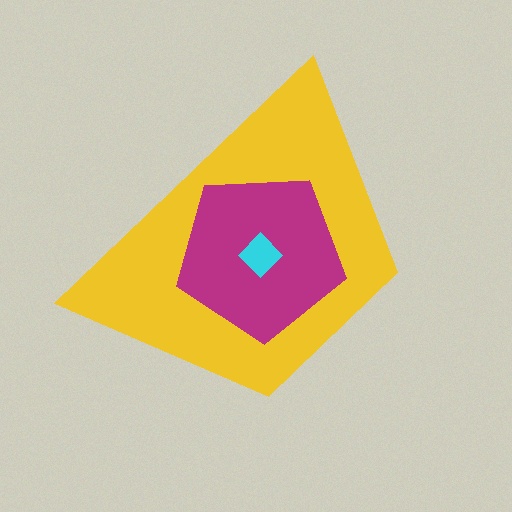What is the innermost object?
The cyan diamond.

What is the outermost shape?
The yellow trapezoid.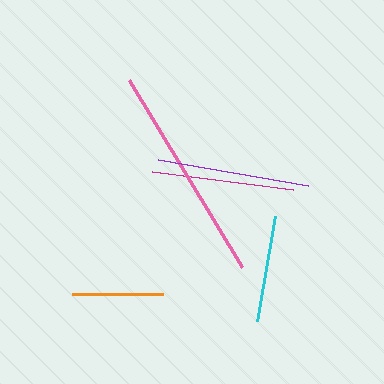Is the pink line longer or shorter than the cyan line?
The pink line is longer than the cyan line.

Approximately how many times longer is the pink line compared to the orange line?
The pink line is approximately 2.4 times the length of the orange line.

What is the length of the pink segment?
The pink segment is approximately 219 pixels long.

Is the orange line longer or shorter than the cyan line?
The cyan line is longer than the orange line.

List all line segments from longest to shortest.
From longest to shortest: pink, purple, magenta, cyan, orange.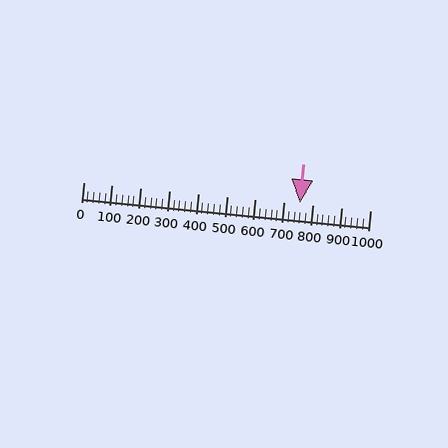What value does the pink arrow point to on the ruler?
The pink arrow points to approximately 757.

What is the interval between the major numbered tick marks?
The major tick marks are spaced 100 units apart.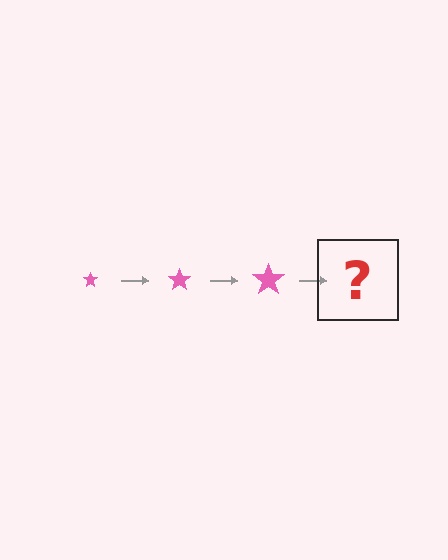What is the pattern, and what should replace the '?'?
The pattern is that the star gets progressively larger each step. The '?' should be a pink star, larger than the previous one.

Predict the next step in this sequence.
The next step is a pink star, larger than the previous one.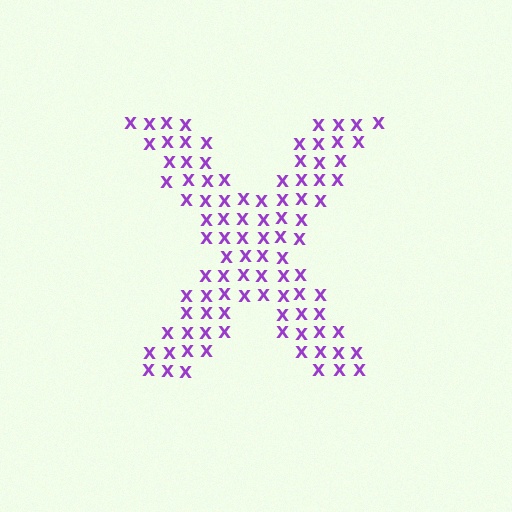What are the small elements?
The small elements are letter X's.